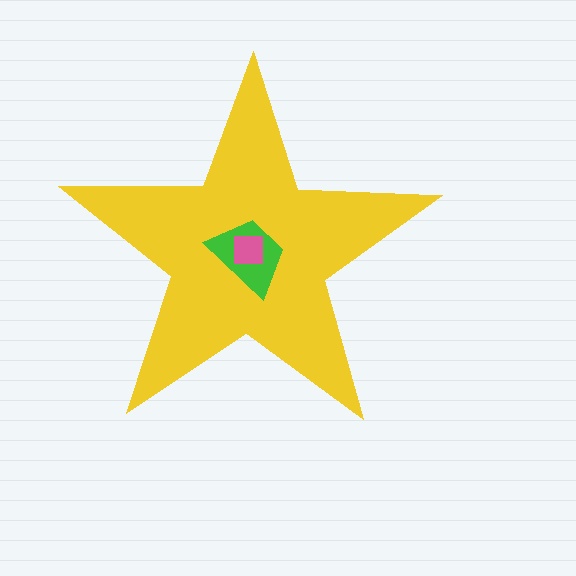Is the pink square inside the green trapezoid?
Yes.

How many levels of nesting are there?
3.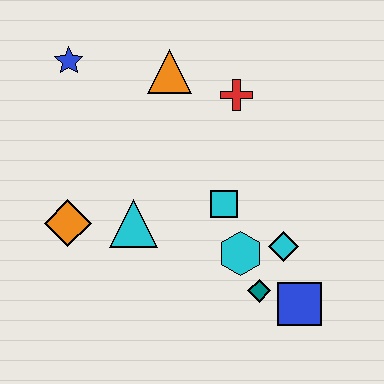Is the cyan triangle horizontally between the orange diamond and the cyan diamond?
Yes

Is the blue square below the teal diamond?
Yes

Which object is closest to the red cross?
The orange triangle is closest to the red cross.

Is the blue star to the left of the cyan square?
Yes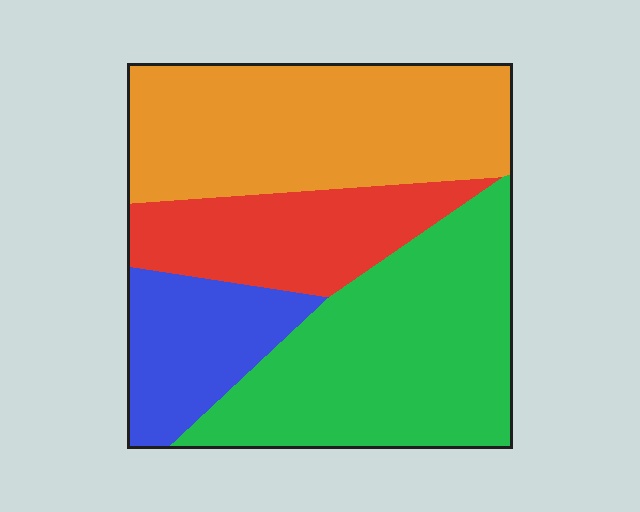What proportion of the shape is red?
Red takes up between a sixth and a third of the shape.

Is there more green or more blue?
Green.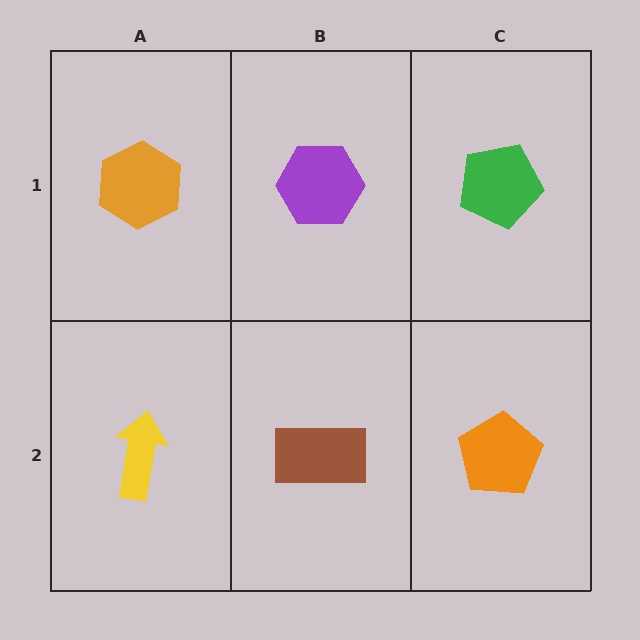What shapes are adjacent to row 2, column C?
A green pentagon (row 1, column C), a brown rectangle (row 2, column B).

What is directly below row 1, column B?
A brown rectangle.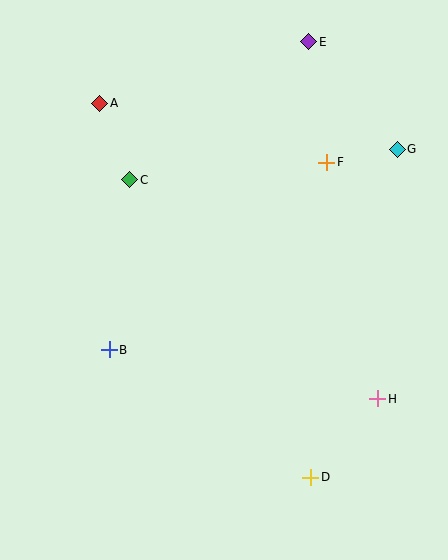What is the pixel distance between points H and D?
The distance between H and D is 104 pixels.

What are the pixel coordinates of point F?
Point F is at (327, 162).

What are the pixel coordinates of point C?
Point C is at (130, 180).